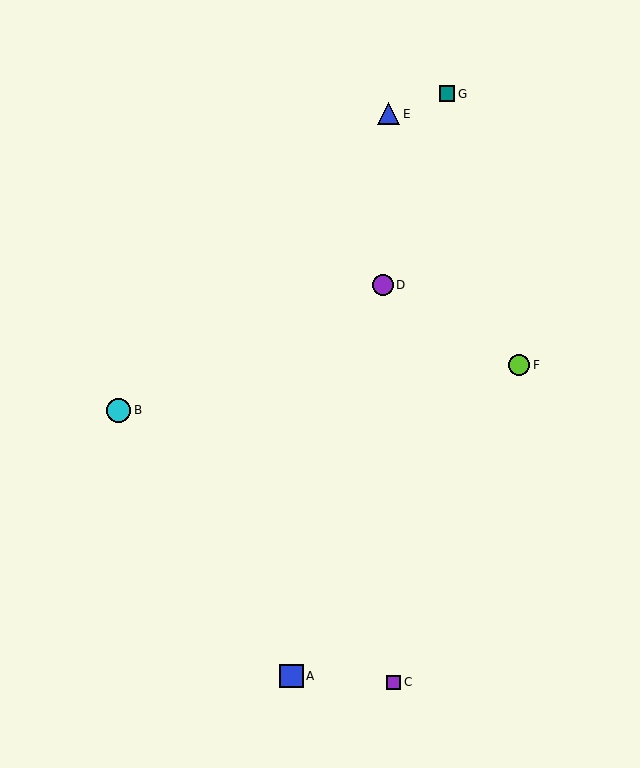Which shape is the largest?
The cyan circle (labeled B) is the largest.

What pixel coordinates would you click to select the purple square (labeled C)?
Click at (394, 682) to select the purple square C.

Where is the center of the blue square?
The center of the blue square is at (291, 676).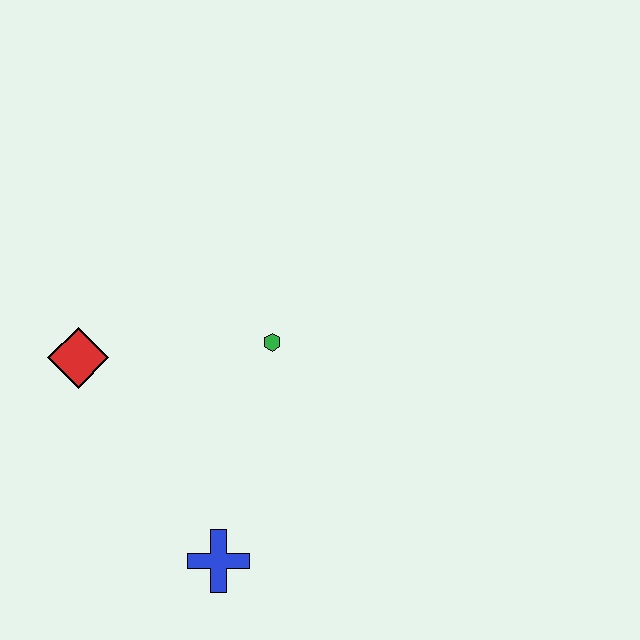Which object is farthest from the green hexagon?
The blue cross is farthest from the green hexagon.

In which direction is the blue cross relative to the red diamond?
The blue cross is below the red diamond.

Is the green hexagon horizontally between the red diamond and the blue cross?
No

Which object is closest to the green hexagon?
The red diamond is closest to the green hexagon.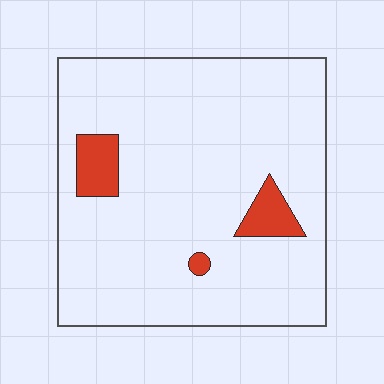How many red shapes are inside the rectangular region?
3.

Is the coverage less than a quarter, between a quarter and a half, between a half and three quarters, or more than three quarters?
Less than a quarter.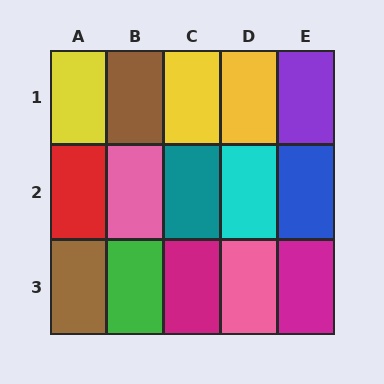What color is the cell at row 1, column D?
Yellow.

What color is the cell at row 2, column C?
Teal.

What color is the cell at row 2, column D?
Cyan.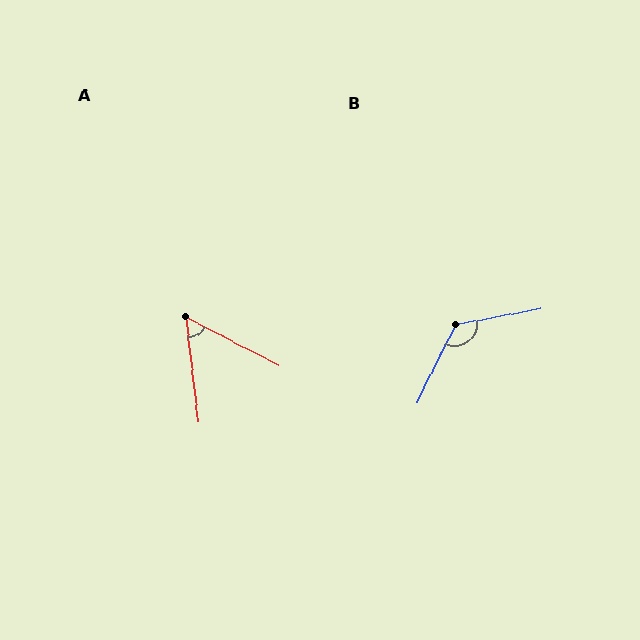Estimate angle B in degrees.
Approximately 127 degrees.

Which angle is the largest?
B, at approximately 127 degrees.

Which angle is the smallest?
A, at approximately 56 degrees.